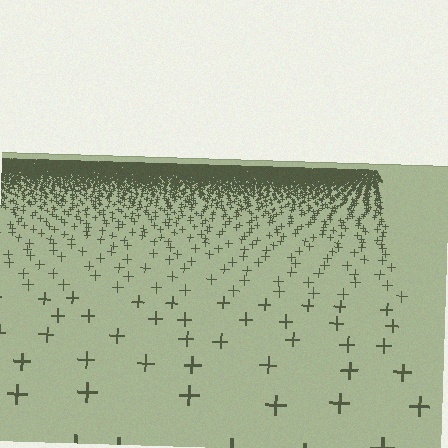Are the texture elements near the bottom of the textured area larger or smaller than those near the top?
Larger. Near the bottom, elements are closer to the viewer and appear at a bigger on-screen size.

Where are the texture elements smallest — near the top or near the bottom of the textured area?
Near the top.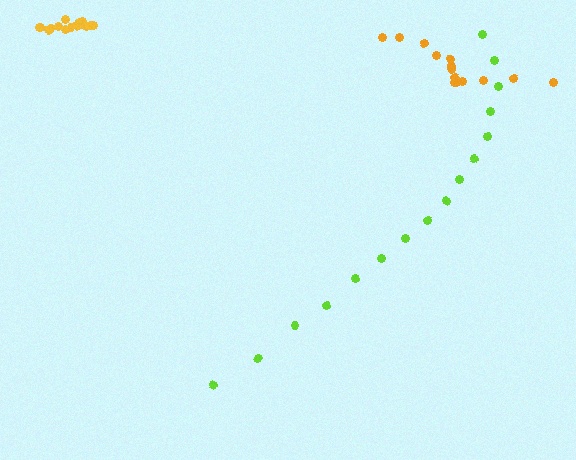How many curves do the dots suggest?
There are 3 distinct paths.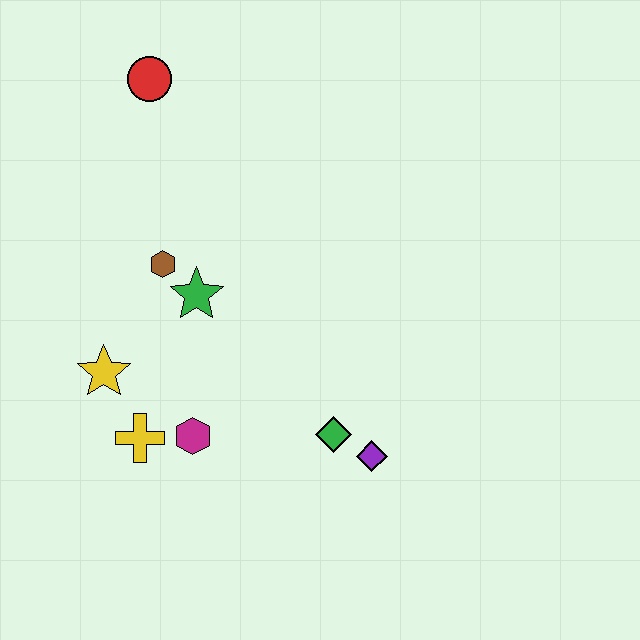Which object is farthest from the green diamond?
The red circle is farthest from the green diamond.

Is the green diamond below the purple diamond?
No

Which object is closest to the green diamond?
The purple diamond is closest to the green diamond.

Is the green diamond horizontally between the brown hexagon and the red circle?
No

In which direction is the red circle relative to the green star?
The red circle is above the green star.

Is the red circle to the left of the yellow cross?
No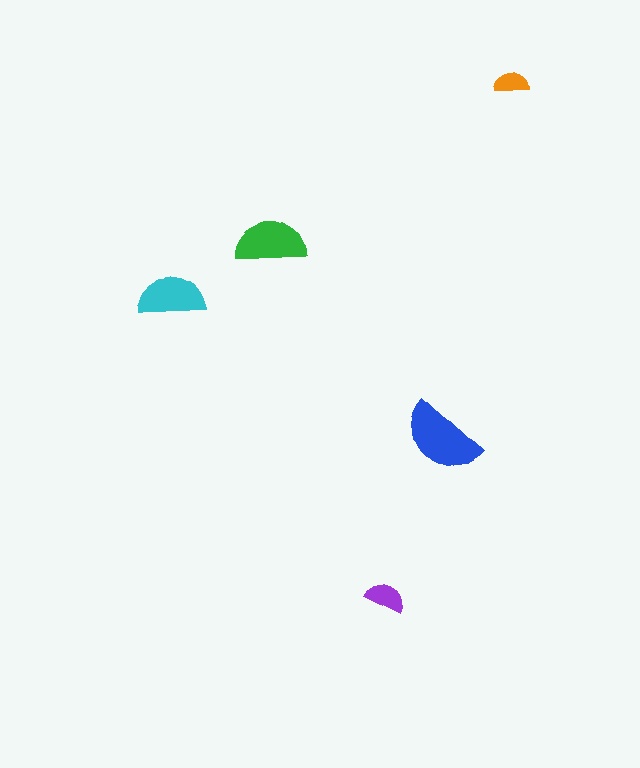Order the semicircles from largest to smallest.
the blue one, the green one, the cyan one, the purple one, the orange one.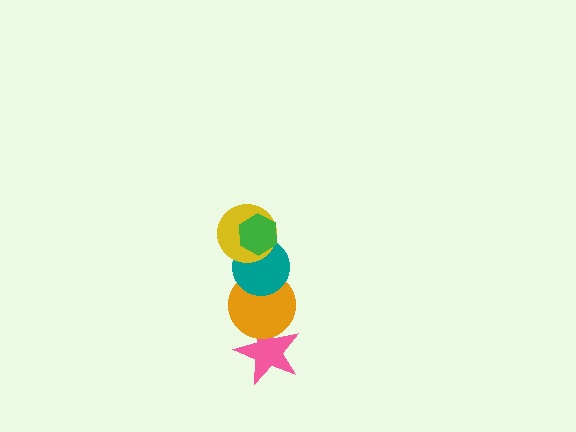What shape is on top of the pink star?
The orange circle is on top of the pink star.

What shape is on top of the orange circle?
The teal circle is on top of the orange circle.